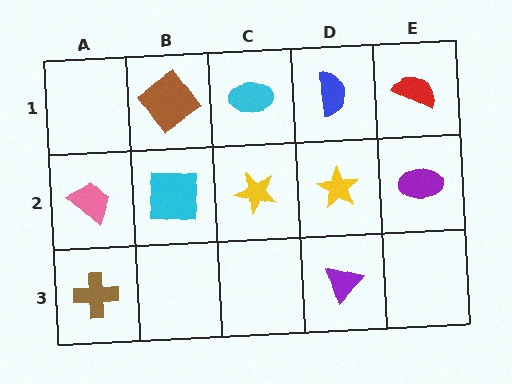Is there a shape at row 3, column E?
No, that cell is empty.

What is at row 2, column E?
A purple ellipse.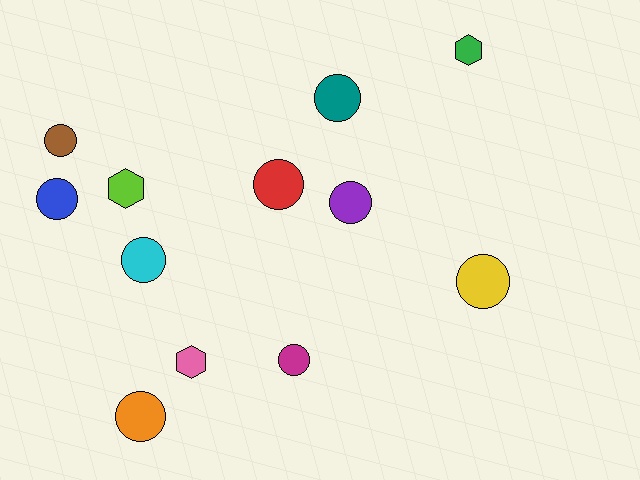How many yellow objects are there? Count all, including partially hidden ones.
There is 1 yellow object.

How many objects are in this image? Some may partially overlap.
There are 12 objects.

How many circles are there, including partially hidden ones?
There are 9 circles.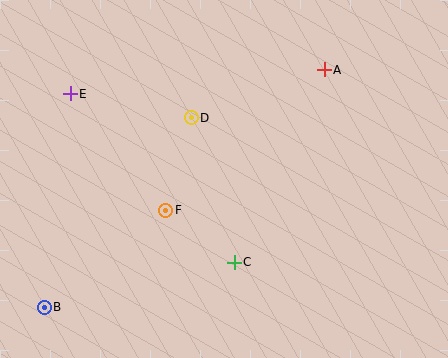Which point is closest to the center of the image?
Point F at (166, 210) is closest to the center.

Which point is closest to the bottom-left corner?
Point B is closest to the bottom-left corner.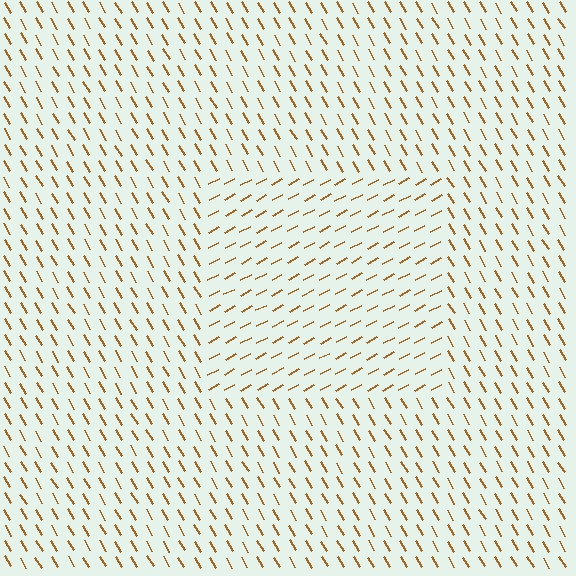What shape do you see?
I see a rectangle.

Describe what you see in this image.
The image is filled with small brown line segments. A rectangle region in the image has lines oriented differently from the surrounding lines, creating a visible texture boundary.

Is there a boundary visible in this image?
Yes, there is a texture boundary formed by a change in line orientation.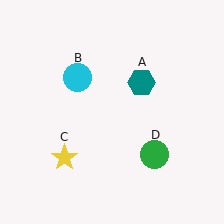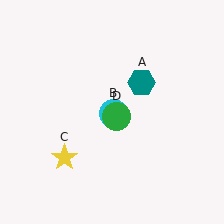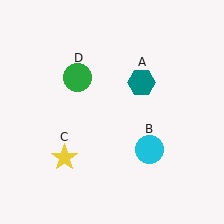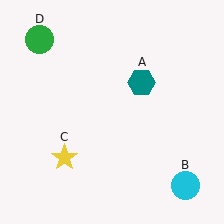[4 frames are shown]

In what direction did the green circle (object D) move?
The green circle (object D) moved up and to the left.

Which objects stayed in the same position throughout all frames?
Teal hexagon (object A) and yellow star (object C) remained stationary.